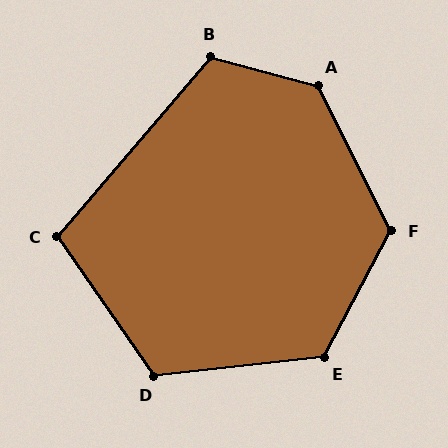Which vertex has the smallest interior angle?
C, at approximately 105 degrees.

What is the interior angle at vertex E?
Approximately 124 degrees (obtuse).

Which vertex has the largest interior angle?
A, at approximately 132 degrees.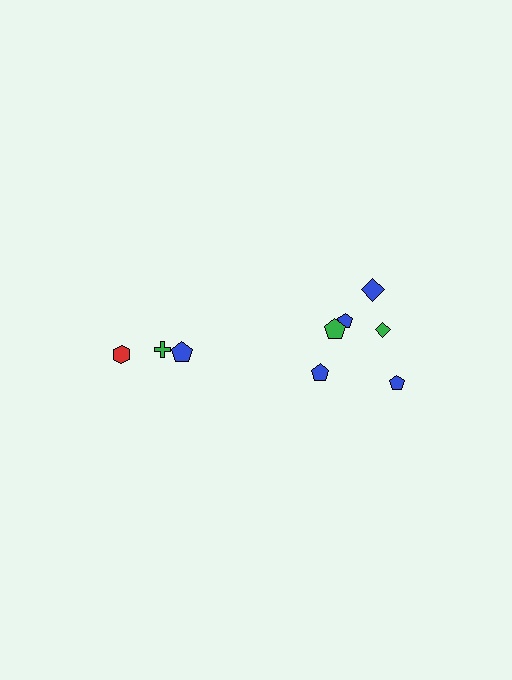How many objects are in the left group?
There are 3 objects.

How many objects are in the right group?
There are 6 objects.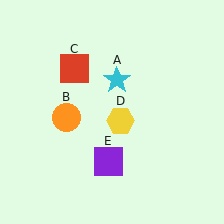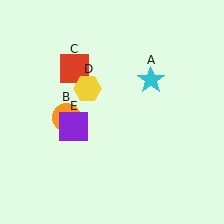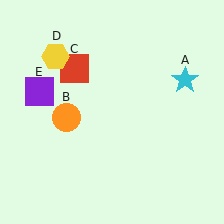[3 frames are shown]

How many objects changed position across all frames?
3 objects changed position: cyan star (object A), yellow hexagon (object D), purple square (object E).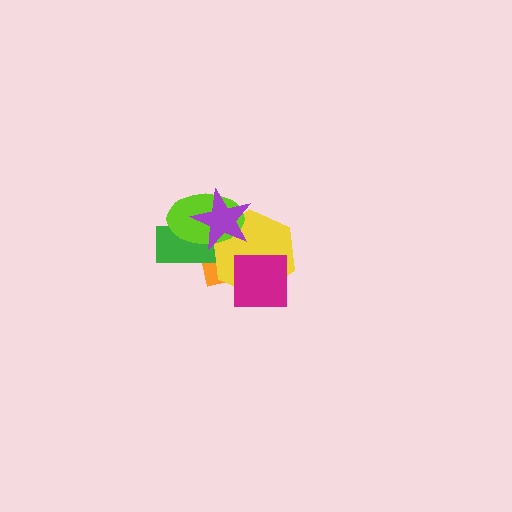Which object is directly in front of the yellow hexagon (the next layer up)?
The magenta square is directly in front of the yellow hexagon.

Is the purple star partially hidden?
No, no other shape covers it.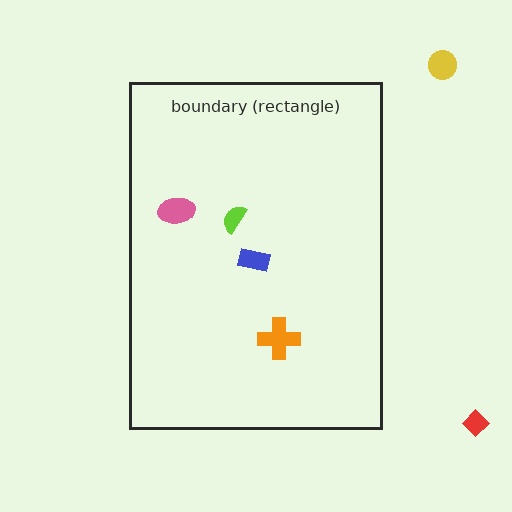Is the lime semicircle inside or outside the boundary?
Inside.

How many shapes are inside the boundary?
4 inside, 2 outside.